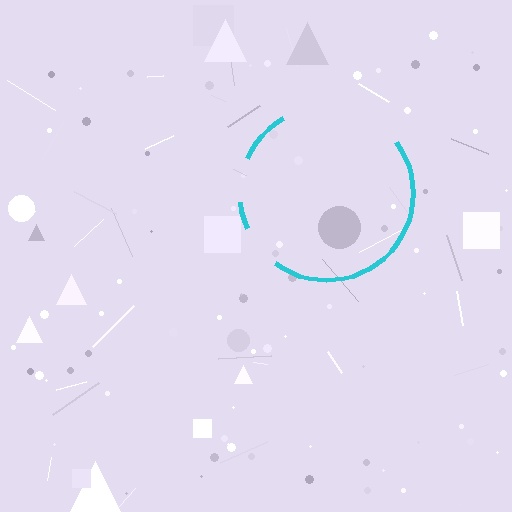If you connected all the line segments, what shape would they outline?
They would outline a circle.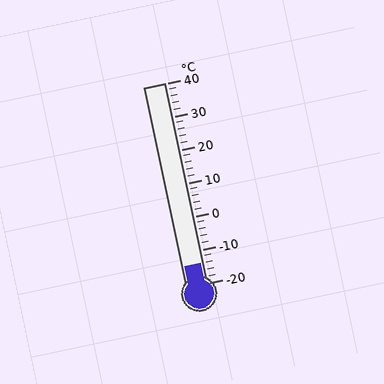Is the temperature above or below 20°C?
The temperature is below 20°C.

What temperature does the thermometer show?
The thermometer shows approximately -14°C.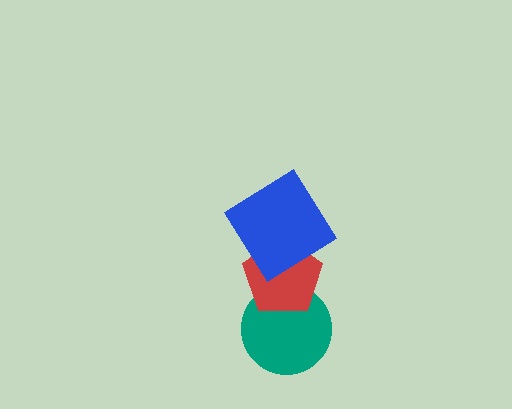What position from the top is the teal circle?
The teal circle is 3rd from the top.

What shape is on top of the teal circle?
The red pentagon is on top of the teal circle.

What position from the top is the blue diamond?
The blue diamond is 1st from the top.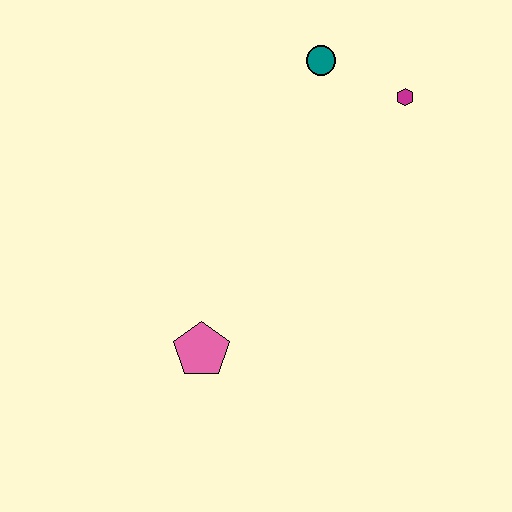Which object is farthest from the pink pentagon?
The magenta hexagon is farthest from the pink pentagon.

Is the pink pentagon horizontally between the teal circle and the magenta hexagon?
No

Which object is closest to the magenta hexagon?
The teal circle is closest to the magenta hexagon.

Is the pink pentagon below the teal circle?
Yes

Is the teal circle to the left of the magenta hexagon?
Yes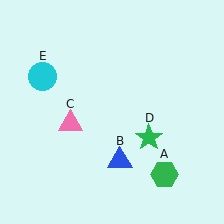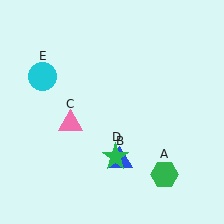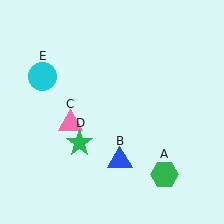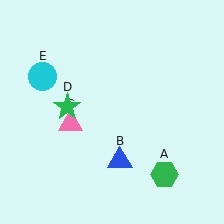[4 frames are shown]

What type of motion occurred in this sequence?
The green star (object D) rotated clockwise around the center of the scene.